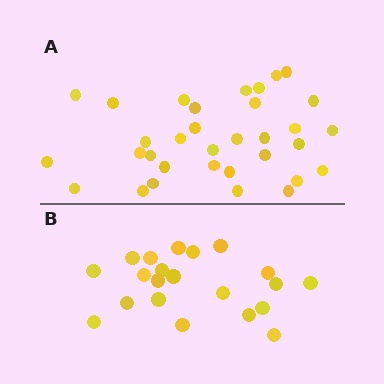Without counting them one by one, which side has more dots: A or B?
Region A (the top region) has more dots.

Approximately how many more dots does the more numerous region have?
Region A has roughly 12 or so more dots than region B.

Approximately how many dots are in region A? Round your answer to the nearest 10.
About 30 dots. (The exact count is 33, which rounds to 30.)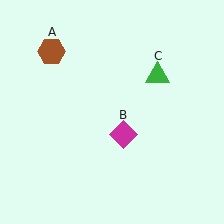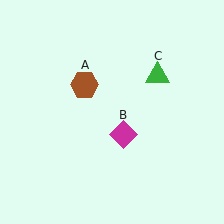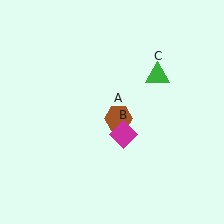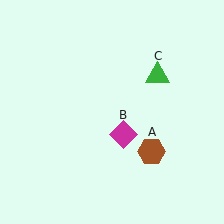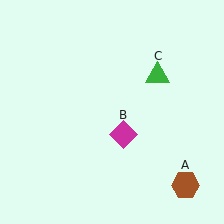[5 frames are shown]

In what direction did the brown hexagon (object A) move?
The brown hexagon (object A) moved down and to the right.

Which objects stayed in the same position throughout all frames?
Magenta diamond (object B) and green triangle (object C) remained stationary.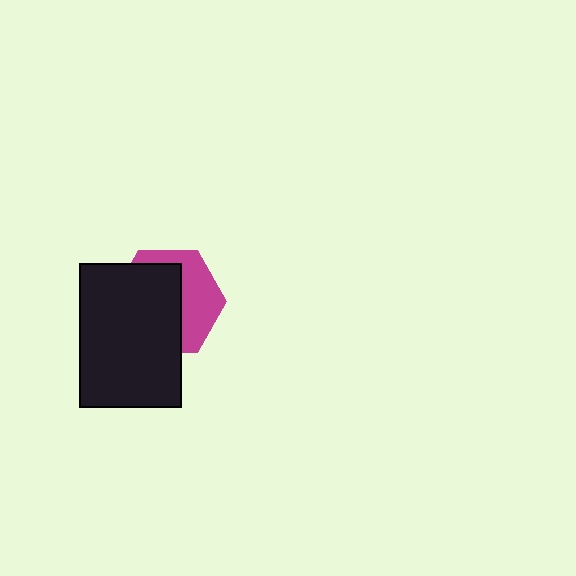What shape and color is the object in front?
The object in front is a black rectangle.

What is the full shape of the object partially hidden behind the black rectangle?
The partially hidden object is a magenta hexagon.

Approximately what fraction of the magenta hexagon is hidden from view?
Roughly 58% of the magenta hexagon is hidden behind the black rectangle.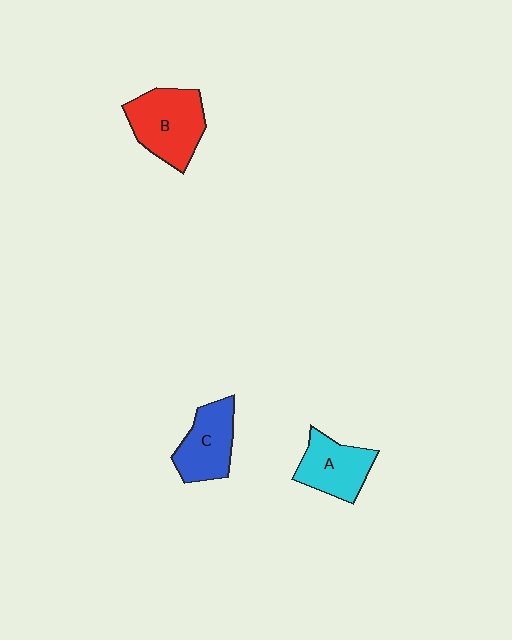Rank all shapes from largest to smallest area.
From largest to smallest: B (red), C (blue), A (cyan).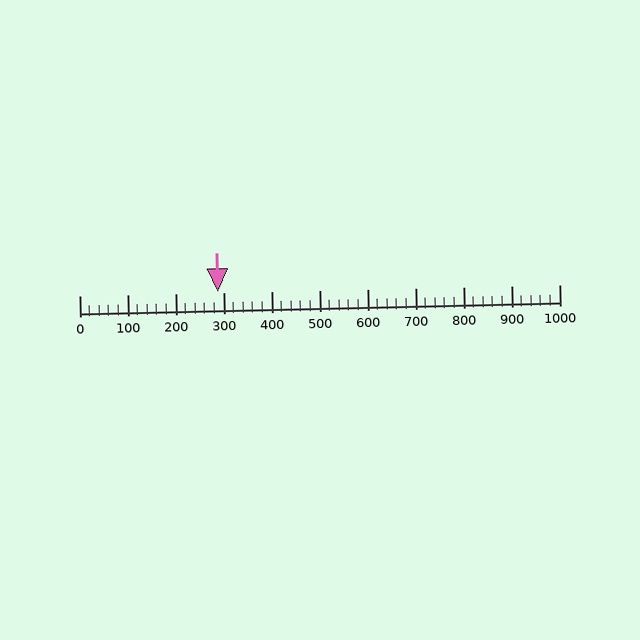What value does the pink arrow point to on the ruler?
The pink arrow points to approximately 288.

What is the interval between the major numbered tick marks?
The major tick marks are spaced 100 units apart.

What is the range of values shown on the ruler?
The ruler shows values from 0 to 1000.